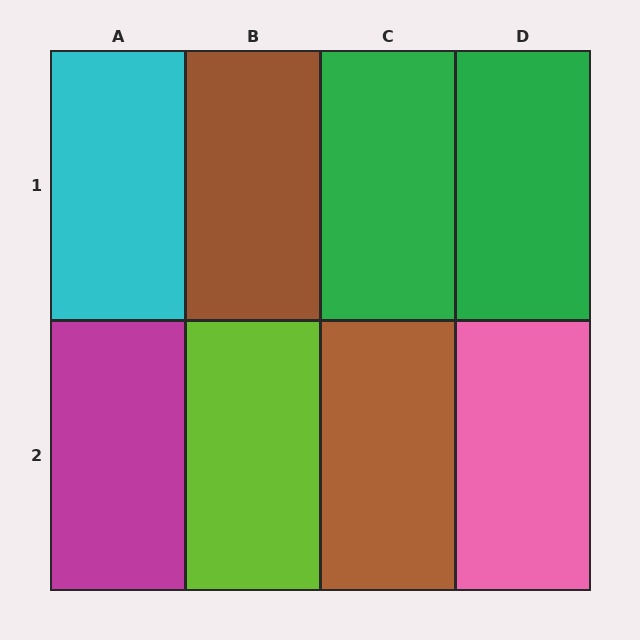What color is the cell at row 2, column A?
Magenta.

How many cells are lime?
1 cell is lime.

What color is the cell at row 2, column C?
Brown.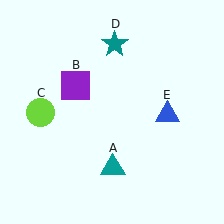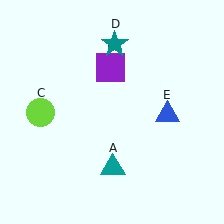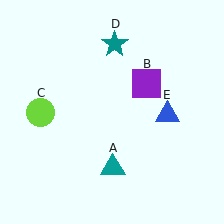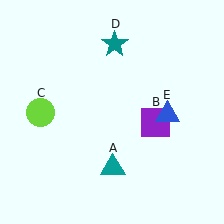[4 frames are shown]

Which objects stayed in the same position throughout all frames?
Teal triangle (object A) and lime circle (object C) and teal star (object D) and blue triangle (object E) remained stationary.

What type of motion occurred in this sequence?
The purple square (object B) rotated clockwise around the center of the scene.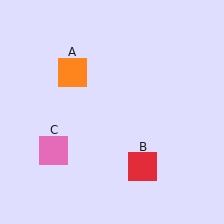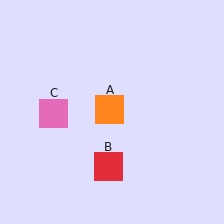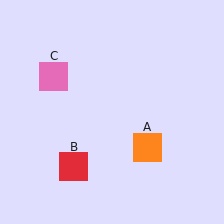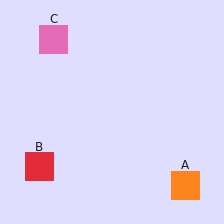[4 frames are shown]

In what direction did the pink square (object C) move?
The pink square (object C) moved up.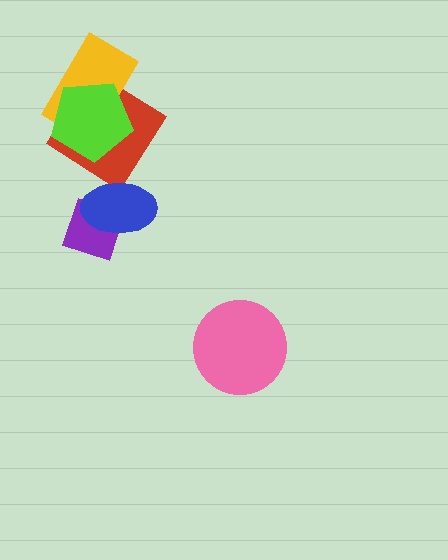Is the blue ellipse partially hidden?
No, no other shape covers it.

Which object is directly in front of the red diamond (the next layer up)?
The yellow rectangle is directly in front of the red diamond.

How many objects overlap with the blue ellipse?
1 object overlaps with the blue ellipse.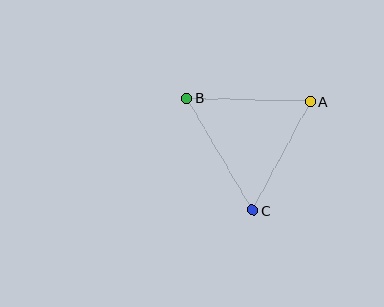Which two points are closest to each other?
Points A and C are closest to each other.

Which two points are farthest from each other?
Points B and C are farthest from each other.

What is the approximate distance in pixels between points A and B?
The distance between A and B is approximately 124 pixels.